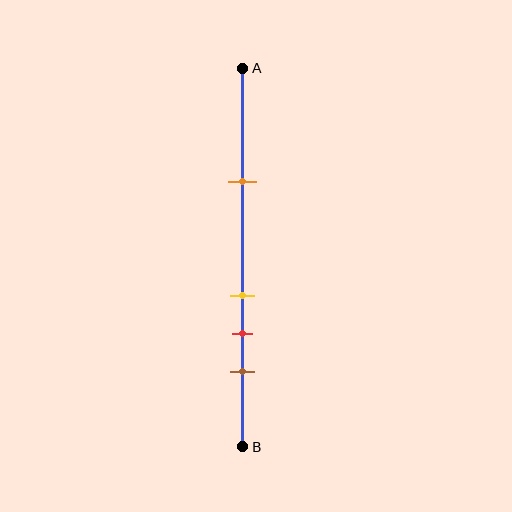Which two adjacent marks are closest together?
The yellow and red marks are the closest adjacent pair.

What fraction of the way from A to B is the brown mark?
The brown mark is approximately 80% (0.8) of the way from A to B.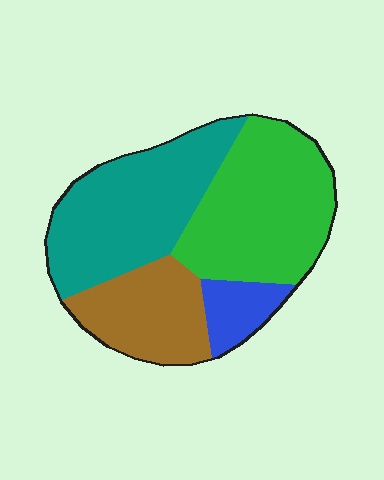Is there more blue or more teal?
Teal.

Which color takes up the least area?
Blue, at roughly 10%.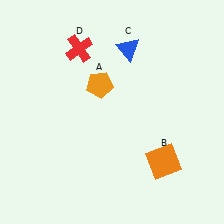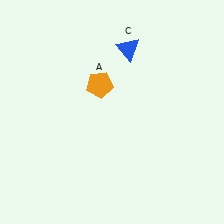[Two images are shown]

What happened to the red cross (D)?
The red cross (D) was removed in Image 2. It was in the top-left area of Image 1.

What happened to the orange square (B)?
The orange square (B) was removed in Image 2. It was in the bottom-right area of Image 1.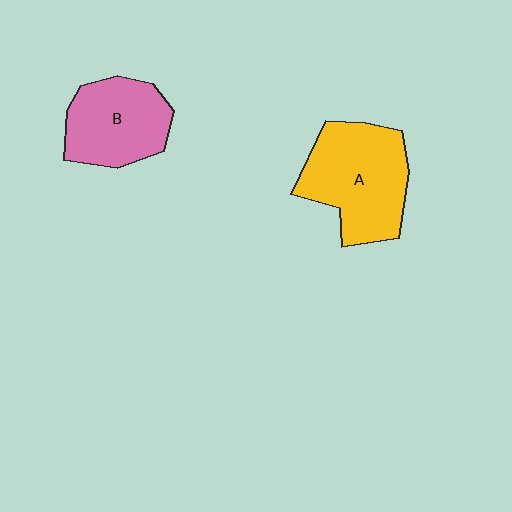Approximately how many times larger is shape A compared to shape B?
Approximately 1.3 times.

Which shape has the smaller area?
Shape B (pink).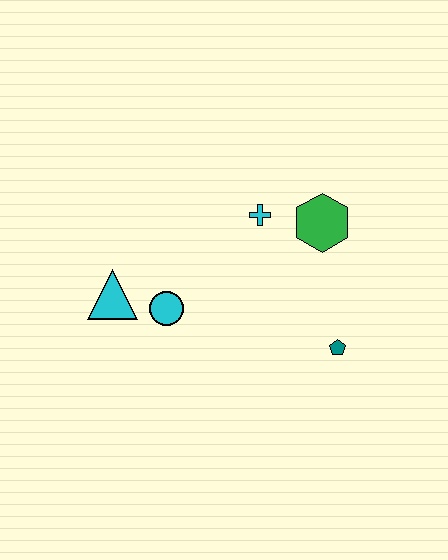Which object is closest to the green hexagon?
The cyan cross is closest to the green hexagon.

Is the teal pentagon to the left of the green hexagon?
No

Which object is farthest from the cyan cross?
The cyan triangle is farthest from the cyan cross.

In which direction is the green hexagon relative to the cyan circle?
The green hexagon is to the right of the cyan circle.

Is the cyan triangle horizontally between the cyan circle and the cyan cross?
No